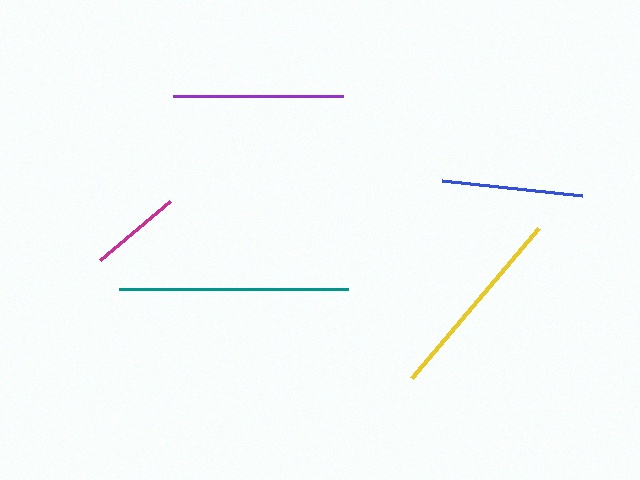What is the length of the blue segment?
The blue segment is approximately 141 pixels long.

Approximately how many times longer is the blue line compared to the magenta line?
The blue line is approximately 1.5 times the length of the magenta line.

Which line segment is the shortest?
The magenta line is the shortest at approximately 91 pixels.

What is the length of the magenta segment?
The magenta segment is approximately 91 pixels long.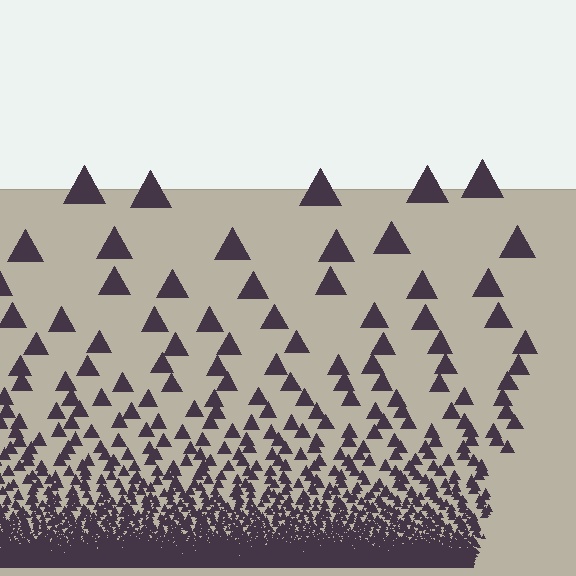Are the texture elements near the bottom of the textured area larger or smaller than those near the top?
Smaller. The gradient is inverted — elements near the bottom are smaller and denser.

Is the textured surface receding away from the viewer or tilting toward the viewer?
The surface appears to tilt toward the viewer. Texture elements get larger and sparser toward the top.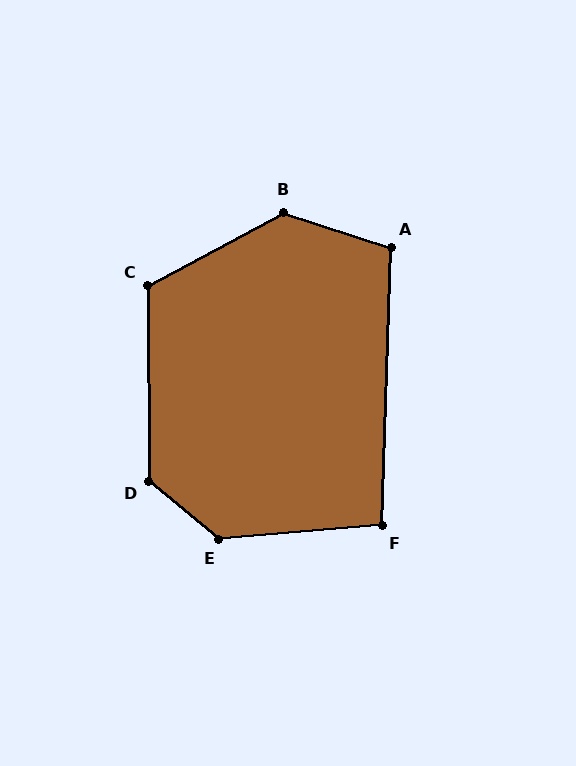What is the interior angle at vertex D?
Approximately 130 degrees (obtuse).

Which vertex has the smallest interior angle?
F, at approximately 97 degrees.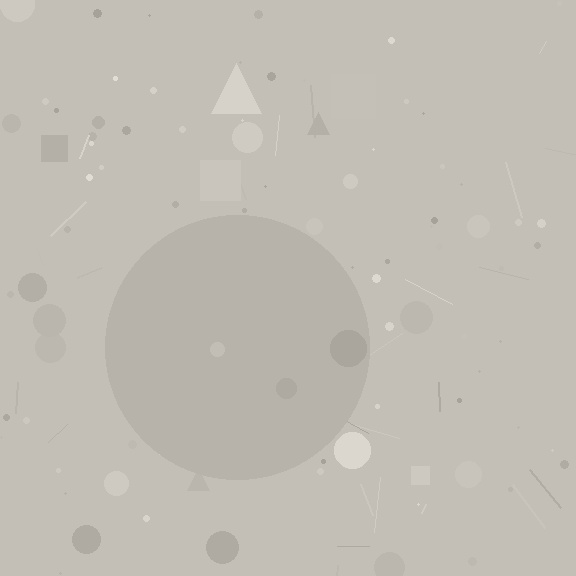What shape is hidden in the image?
A circle is hidden in the image.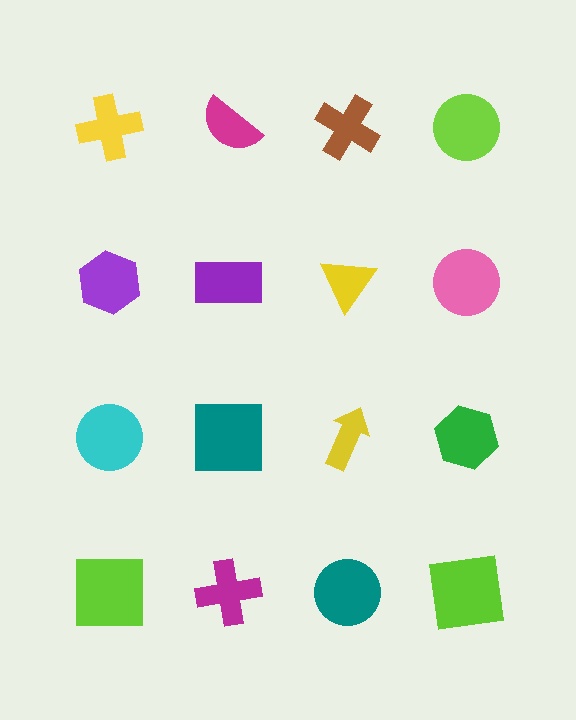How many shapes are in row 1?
4 shapes.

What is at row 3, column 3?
A yellow arrow.